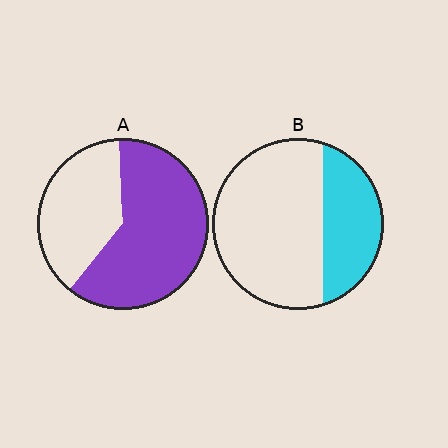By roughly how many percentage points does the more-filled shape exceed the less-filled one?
By roughly 30 percentage points (A over B).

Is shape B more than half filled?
No.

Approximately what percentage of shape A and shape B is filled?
A is approximately 60% and B is approximately 30%.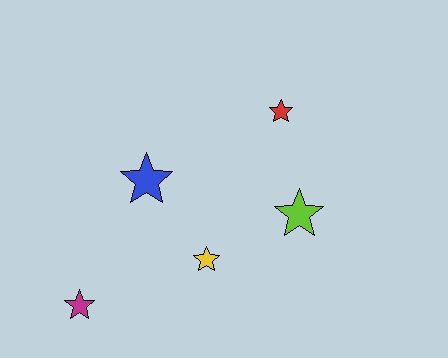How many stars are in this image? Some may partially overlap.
There are 5 stars.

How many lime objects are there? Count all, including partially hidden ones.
There is 1 lime object.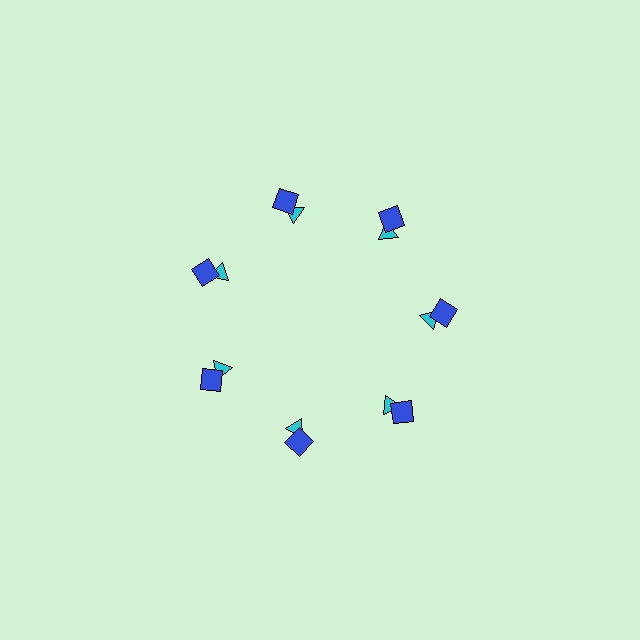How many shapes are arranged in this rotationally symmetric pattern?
There are 14 shapes, arranged in 7 groups of 2.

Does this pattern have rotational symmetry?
Yes, this pattern has 7-fold rotational symmetry. It looks the same after rotating 51 degrees around the center.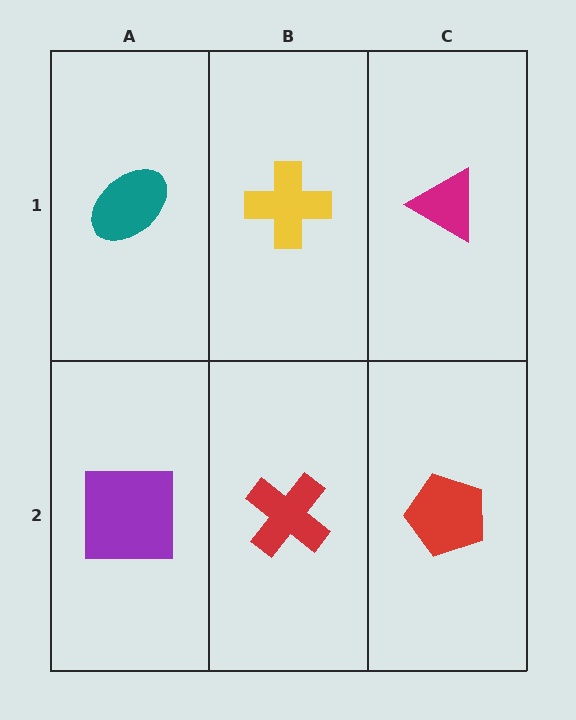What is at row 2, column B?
A red cross.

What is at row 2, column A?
A purple square.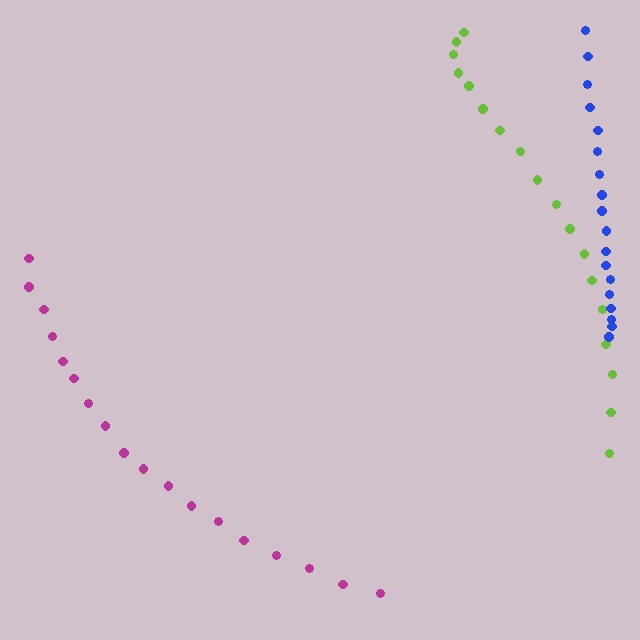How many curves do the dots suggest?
There are 3 distinct paths.